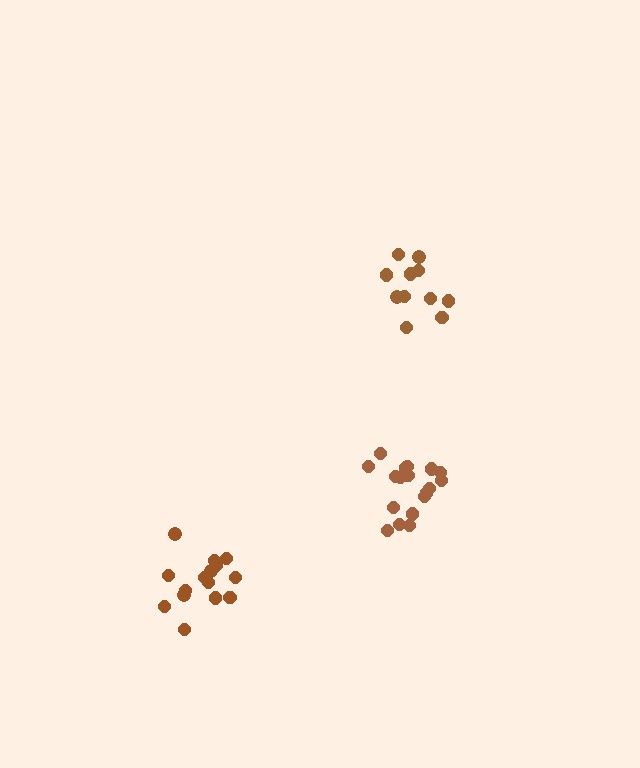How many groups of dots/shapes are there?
There are 3 groups.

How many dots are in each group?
Group 1: 18 dots, Group 2: 15 dots, Group 3: 12 dots (45 total).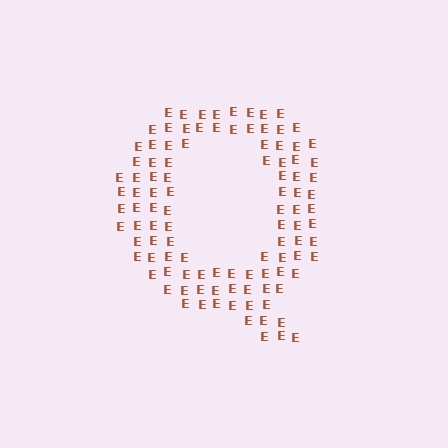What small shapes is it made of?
It is made of small letter E's.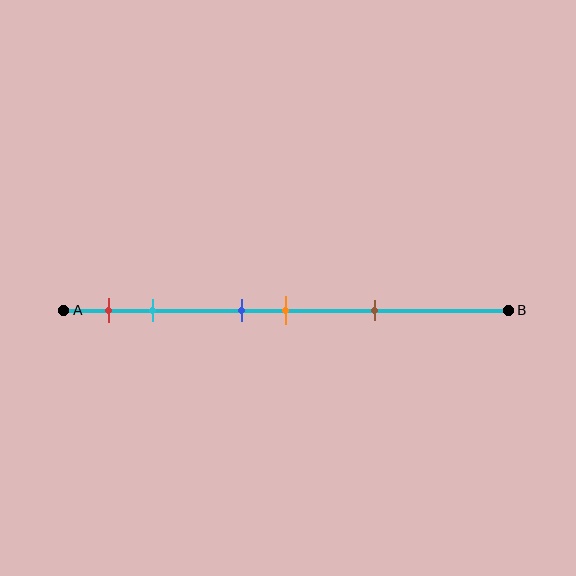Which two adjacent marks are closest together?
The blue and orange marks are the closest adjacent pair.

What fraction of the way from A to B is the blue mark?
The blue mark is approximately 40% (0.4) of the way from A to B.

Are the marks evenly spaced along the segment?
No, the marks are not evenly spaced.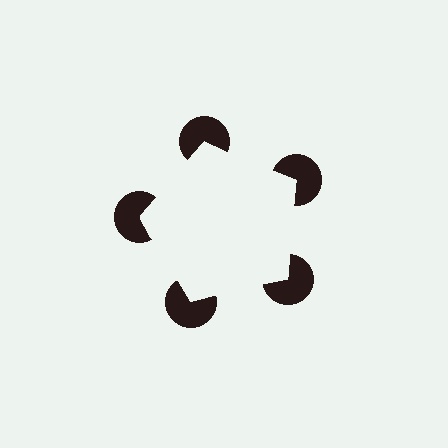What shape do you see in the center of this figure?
An illusory pentagon — its edges are inferred from the aligned wedge cuts in the pac-man discs, not physically drawn.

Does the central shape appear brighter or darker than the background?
It typically appears slightly brighter than the background, even though no actual brightness change is drawn.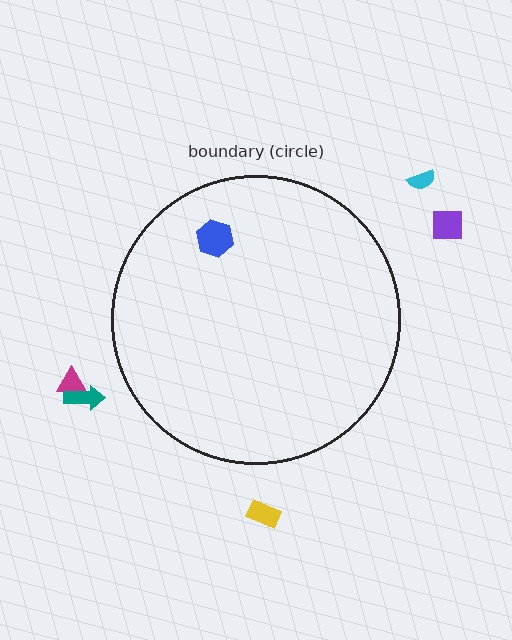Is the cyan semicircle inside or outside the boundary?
Outside.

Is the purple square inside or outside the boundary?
Outside.